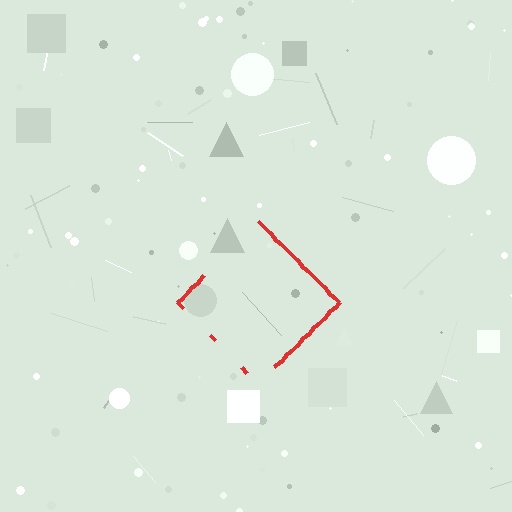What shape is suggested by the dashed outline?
The dashed outline suggests a diamond.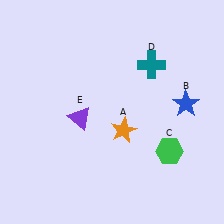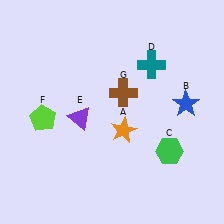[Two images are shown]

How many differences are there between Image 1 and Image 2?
There are 2 differences between the two images.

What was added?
A lime pentagon (F), a brown cross (G) were added in Image 2.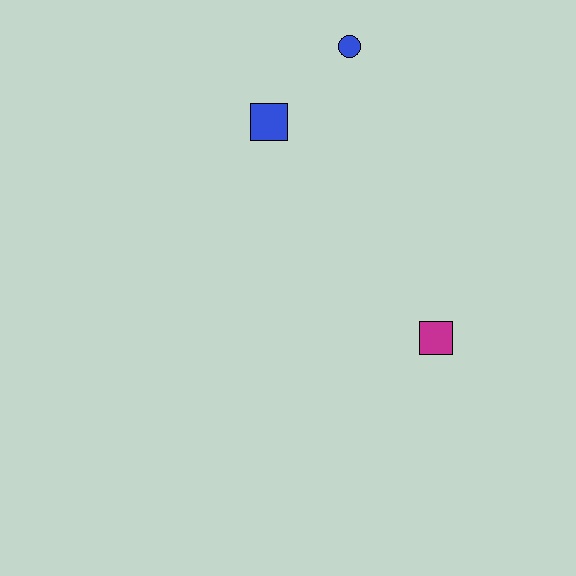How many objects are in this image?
There are 3 objects.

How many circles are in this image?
There is 1 circle.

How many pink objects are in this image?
There are no pink objects.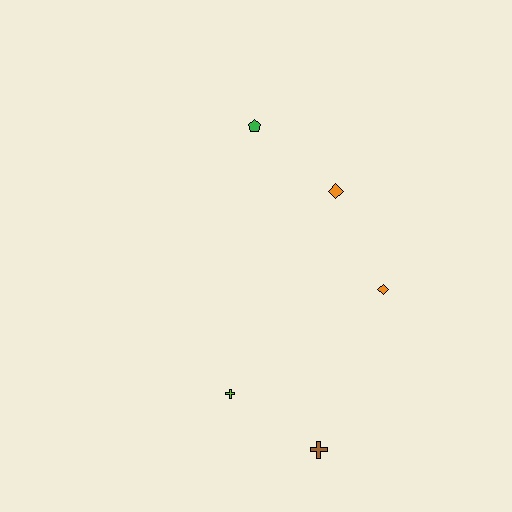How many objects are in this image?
There are 5 objects.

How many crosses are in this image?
There are 2 crosses.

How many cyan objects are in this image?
There are no cyan objects.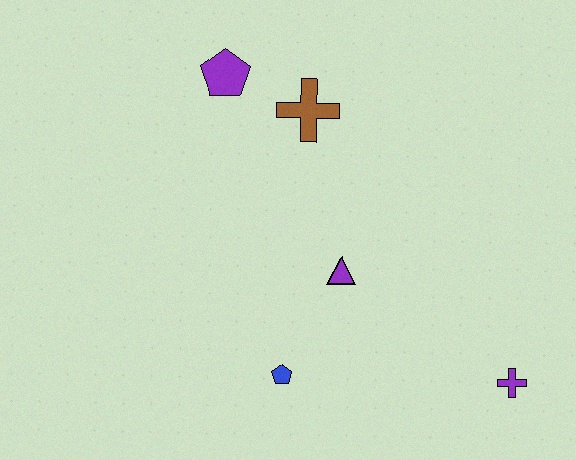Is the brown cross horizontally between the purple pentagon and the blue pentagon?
No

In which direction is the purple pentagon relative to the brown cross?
The purple pentagon is to the left of the brown cross.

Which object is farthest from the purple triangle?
The purple pentagon is farthest from the purple triangle.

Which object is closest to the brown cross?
The purple pentagon is closest to the brown cross.